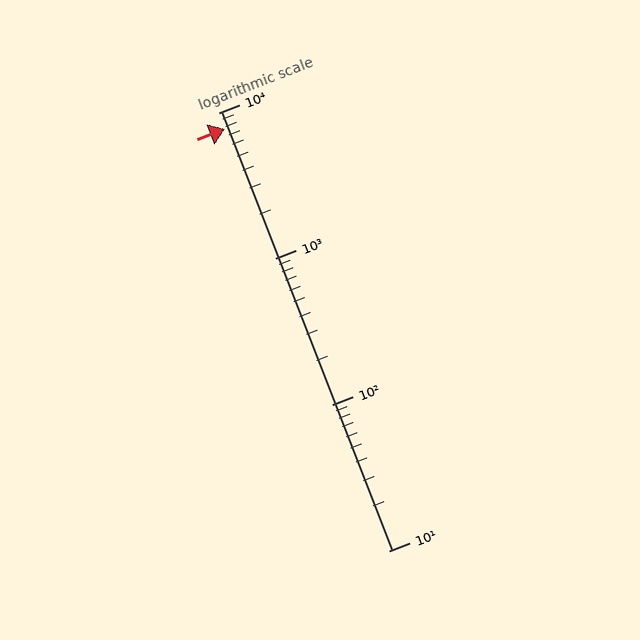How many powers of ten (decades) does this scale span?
The scale spans 3 decades, from 10 to 10000.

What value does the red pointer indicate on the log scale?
The pointer indicates approximately 7700.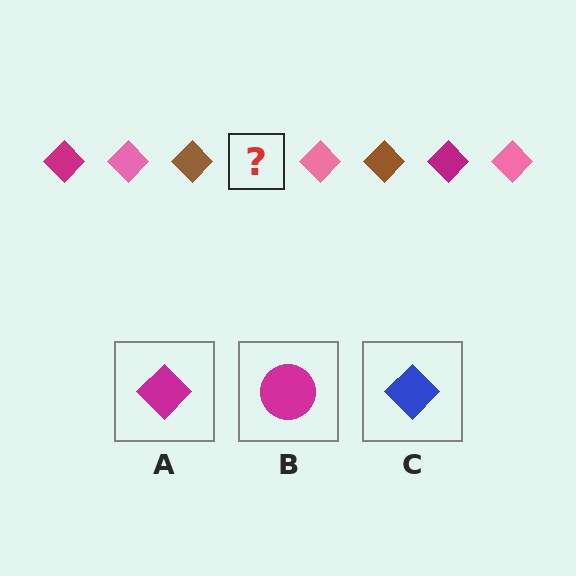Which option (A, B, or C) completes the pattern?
A.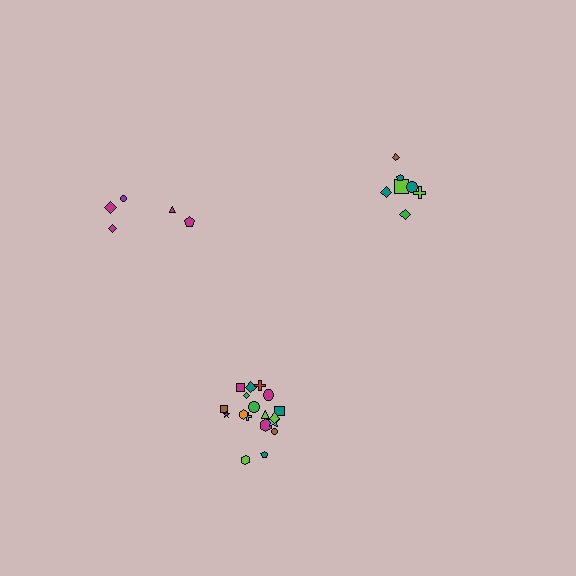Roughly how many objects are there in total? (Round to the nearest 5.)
Roughly 30 objects in total.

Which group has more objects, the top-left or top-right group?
The top-right group.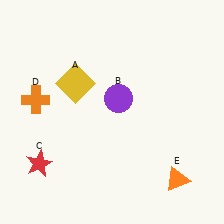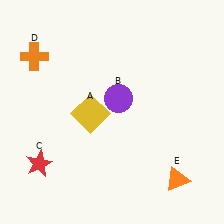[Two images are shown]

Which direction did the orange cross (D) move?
The orange cross (D) moved up.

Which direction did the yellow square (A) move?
The yellow square (A) moved down.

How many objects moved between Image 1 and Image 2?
2 objects moved between the two images.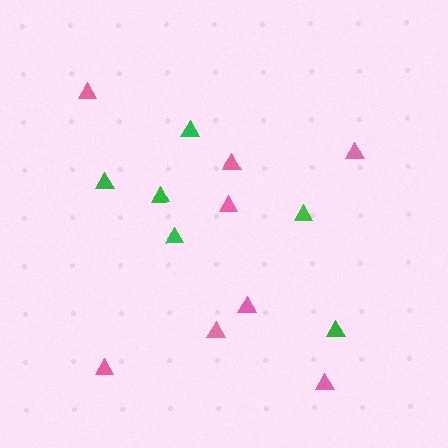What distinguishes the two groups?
There are 2 groups: one group of green triangles (6) and one group of pink triangles (8).